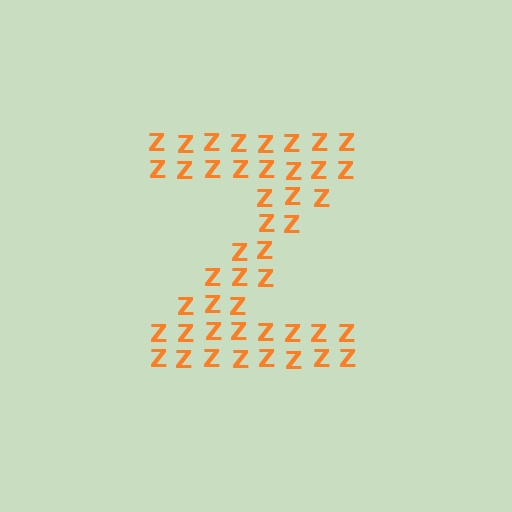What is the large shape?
The large shape is the letter Z.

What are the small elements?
The small elements are letter Z's.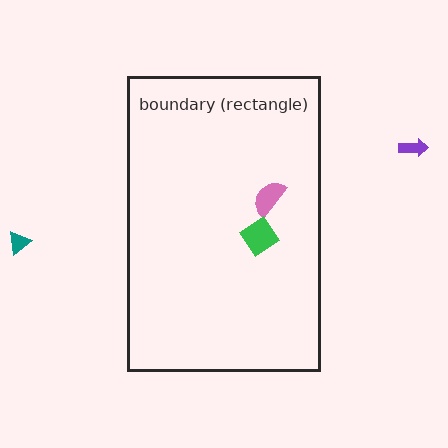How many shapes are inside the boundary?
2 inside, 2 outside.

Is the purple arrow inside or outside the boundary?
Outside.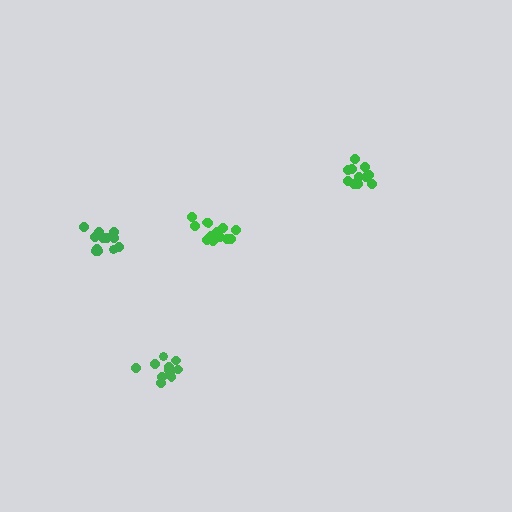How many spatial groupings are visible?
There are 4 spatial groupings.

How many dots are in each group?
Group 1: 13 dots, Group 2: 12 dots, Group 3: 12 dots, Group 4: 11 dots (48 total).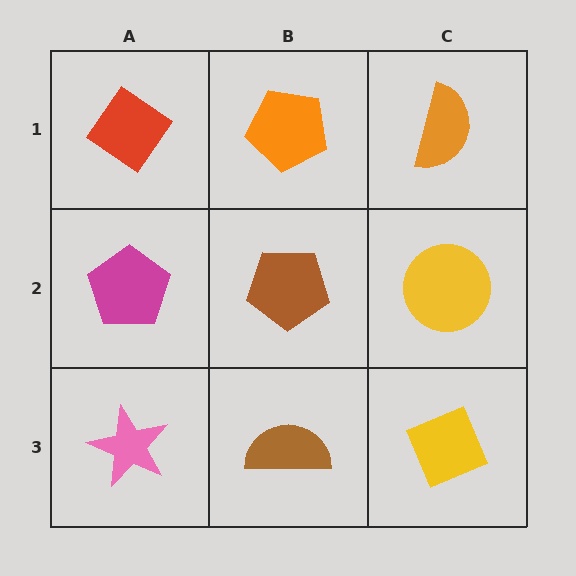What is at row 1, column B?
An orange pentagon.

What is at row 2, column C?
A yellow circle.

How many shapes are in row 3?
3 shapes.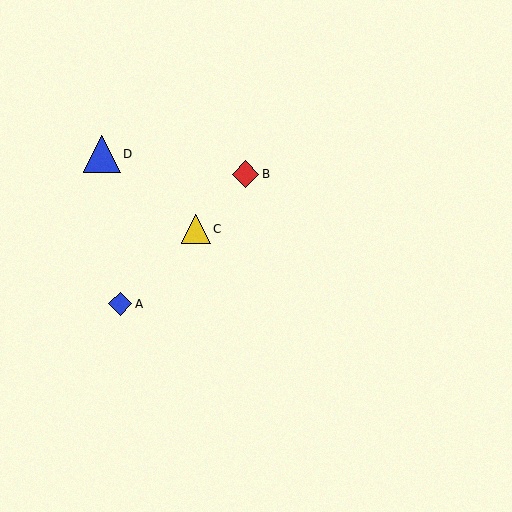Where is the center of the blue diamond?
The center of the blue diamond is at (120, 304).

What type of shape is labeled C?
Shape C is a yellow triangle.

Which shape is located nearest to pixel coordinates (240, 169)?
The red diamond (labeled B) at (245, 174) is nearest to that location.